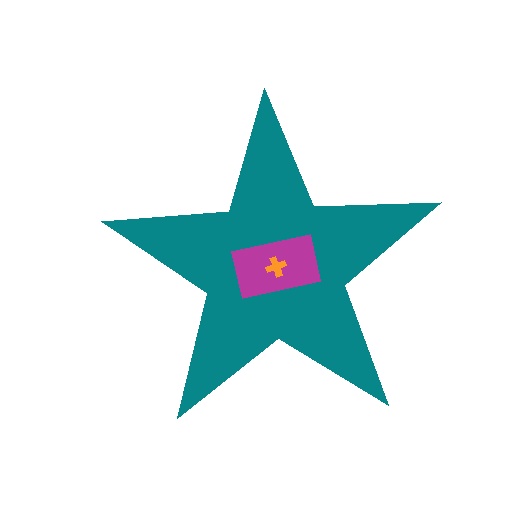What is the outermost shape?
The teal star.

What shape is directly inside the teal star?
The magenta rectangle.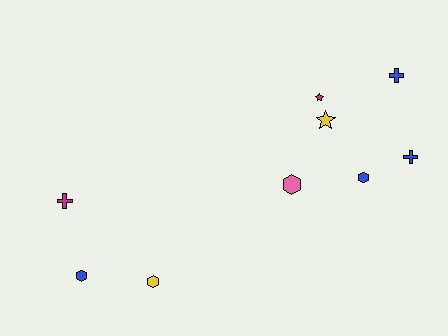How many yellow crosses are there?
There are no yellow crosses.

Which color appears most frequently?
Blue, with 4 objects.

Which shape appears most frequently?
Hexagon, with 4 objects.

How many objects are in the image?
There are 9 objects.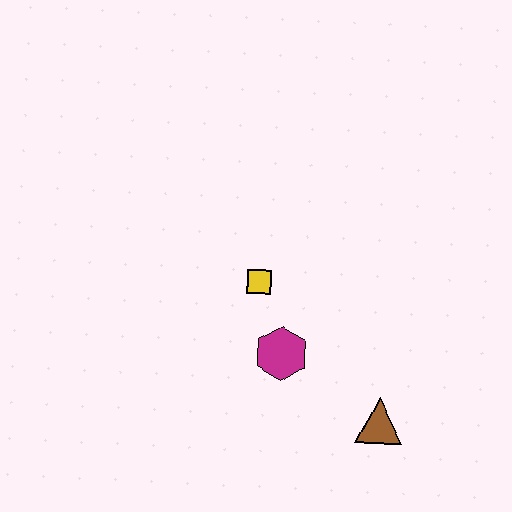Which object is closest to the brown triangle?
The magenta hexagon is closest to the brown triangle.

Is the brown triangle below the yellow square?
Yes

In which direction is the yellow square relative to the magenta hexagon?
The yellow square is above the magenta hexagon.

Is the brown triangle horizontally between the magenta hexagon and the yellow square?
No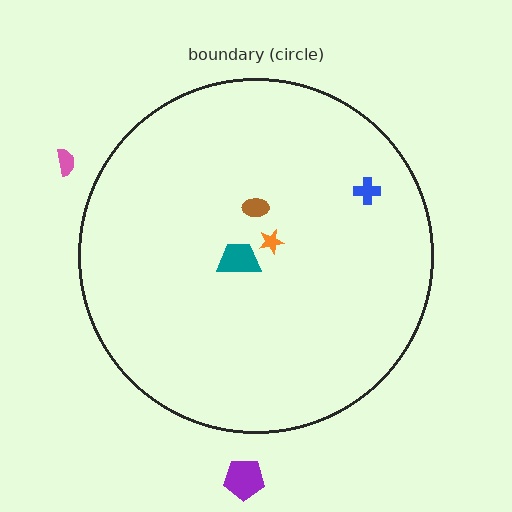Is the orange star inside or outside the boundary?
Inside.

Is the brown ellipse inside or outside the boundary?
Inside.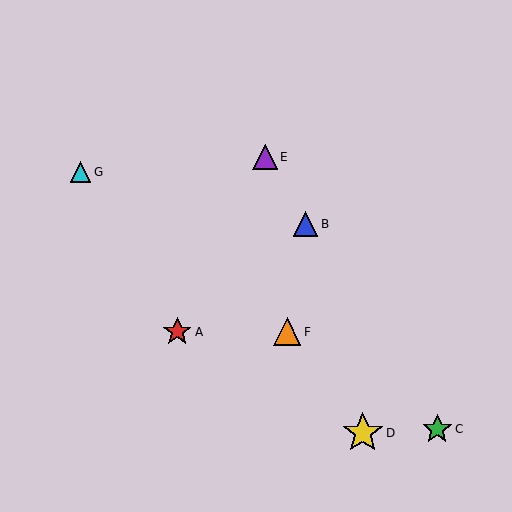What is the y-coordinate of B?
Object B is at y≈224.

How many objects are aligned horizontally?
2 objects (A, F) are aligned horizontally.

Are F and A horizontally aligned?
Yes, both are at y≈332.